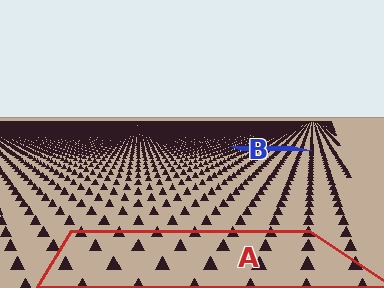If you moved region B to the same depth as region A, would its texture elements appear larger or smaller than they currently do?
They would appear larger. At a closer depth, the same texture elements are projected at a bigger on-screen size.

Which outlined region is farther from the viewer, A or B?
Region B is farther from the viewer — the texture elements inside it appear smaller and more densely packed.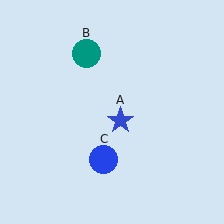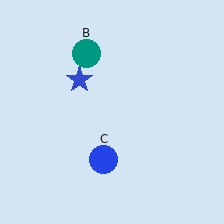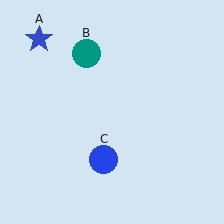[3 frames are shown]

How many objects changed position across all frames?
1 object changed position: blue star (object A).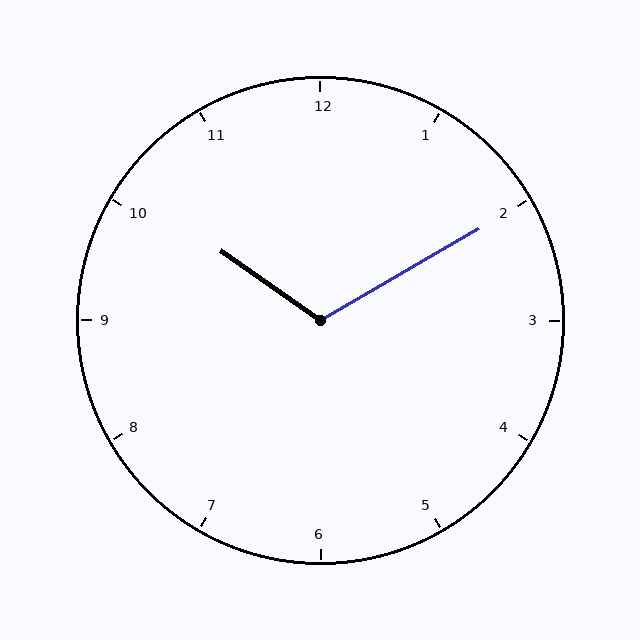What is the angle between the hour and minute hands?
Approximately 115 degrees.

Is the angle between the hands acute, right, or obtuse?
It is obtuse.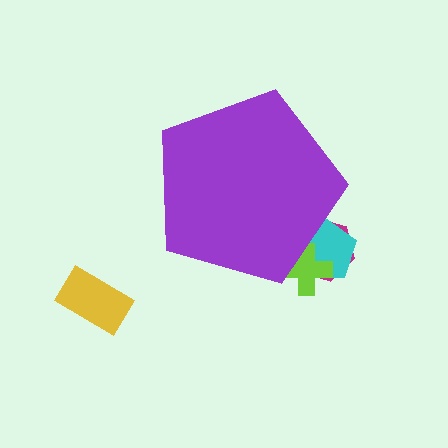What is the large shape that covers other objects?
A purple pentagon.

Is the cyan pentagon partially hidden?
Yes, the cyan pentagon is partially hidden behind the purple pentagon.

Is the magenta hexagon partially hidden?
Yes, the magenta hexagon is partially hidden behind the purple pentagon.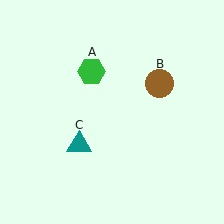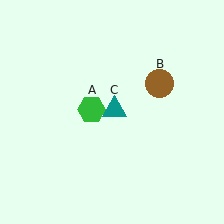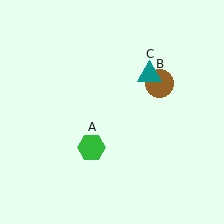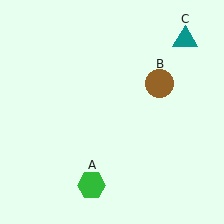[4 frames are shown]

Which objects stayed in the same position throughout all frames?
Brown circle (object B) remained stationary.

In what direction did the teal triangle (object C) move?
The teal triangle (object C) moved up and to the right.